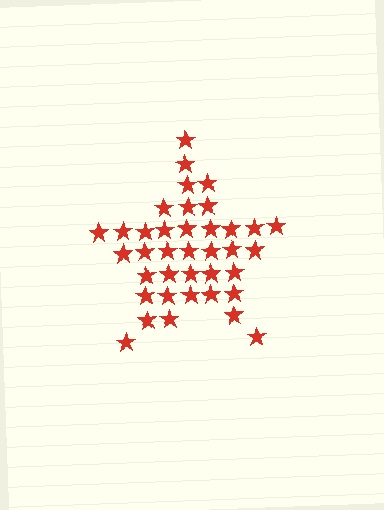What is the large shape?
The large shape is a star.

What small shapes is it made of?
It is made of small stars.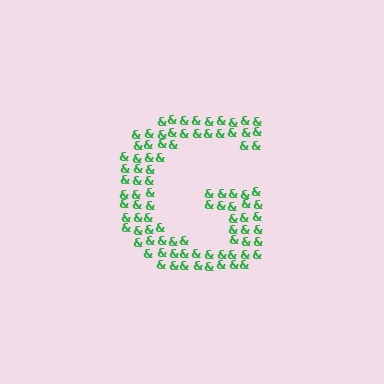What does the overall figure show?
The overall figure shows the letter G.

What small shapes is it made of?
It is made of small ampersands.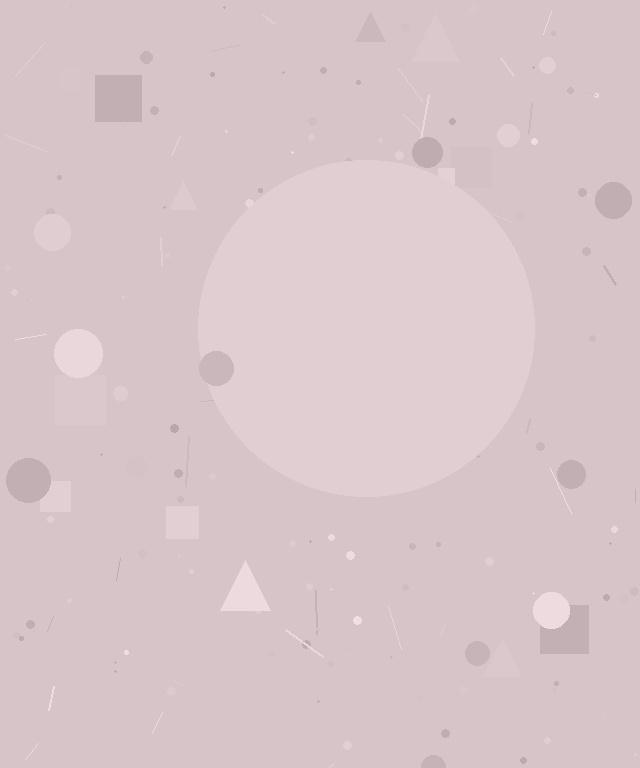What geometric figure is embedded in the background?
A circle is embedded in the background.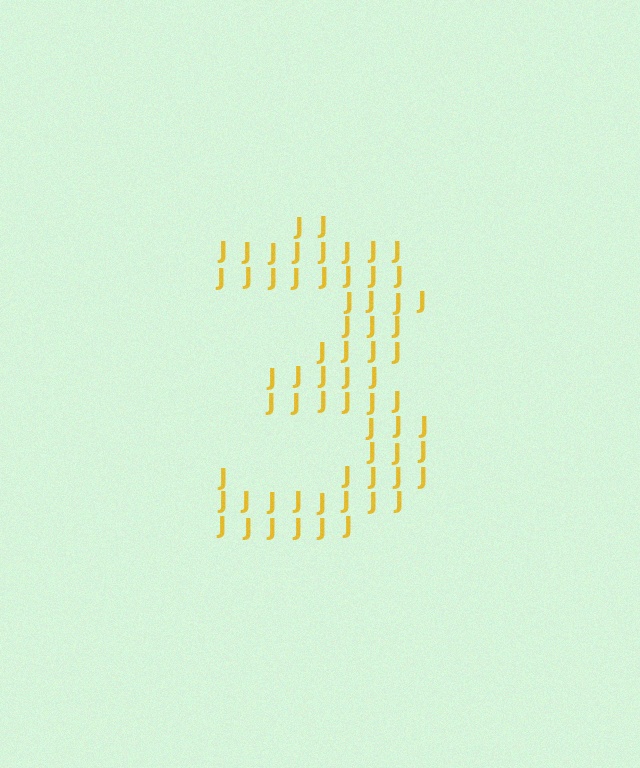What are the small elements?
The small elements are letter J's.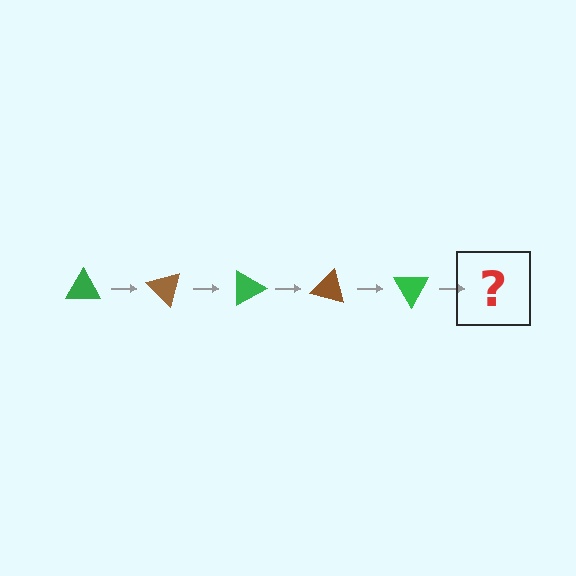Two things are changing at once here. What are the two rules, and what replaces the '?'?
The two rules are that it rotates 45 degrees each step and the color cycles through green and brown. The '?' should be a brown triangle, rotated 225 degrees from the start.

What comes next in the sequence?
The next element should be a brown triangle, rotated 225 degrees from the start.